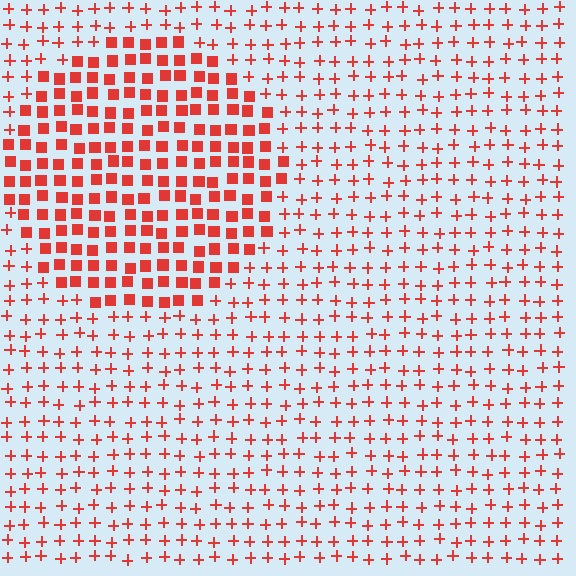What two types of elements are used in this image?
The image uses squares inside the circle region and plus signs outside it.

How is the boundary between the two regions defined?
The boundary is defined by a change in element shape: squares inside vs. plus signs outside. All elements share the same color and spacing.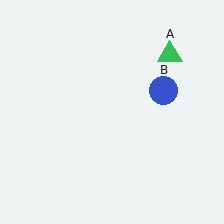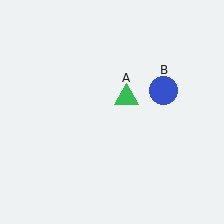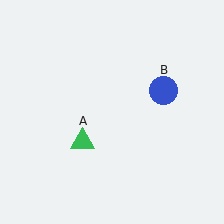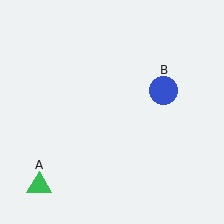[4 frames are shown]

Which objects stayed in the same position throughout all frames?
Blue circle (object B) remained stationary.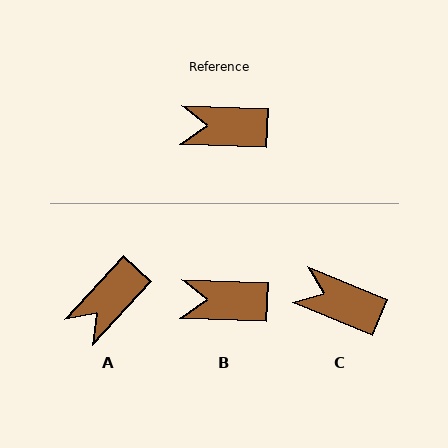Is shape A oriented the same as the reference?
No, it is off by about 50 degrees.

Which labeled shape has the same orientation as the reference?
B.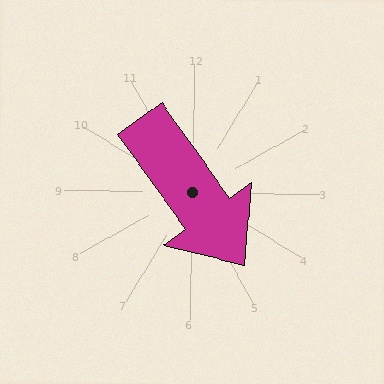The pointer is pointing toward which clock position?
Roughly 5 o'clock.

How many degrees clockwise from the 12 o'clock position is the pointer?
Approximately 144 degrees.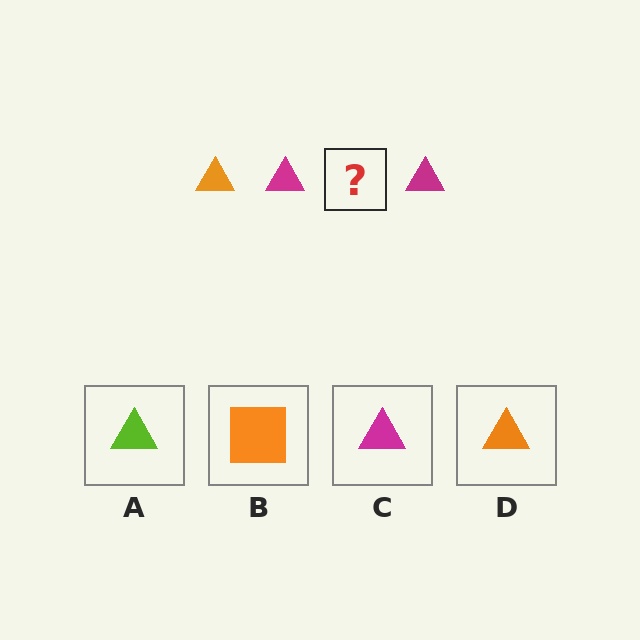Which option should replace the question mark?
Option D.